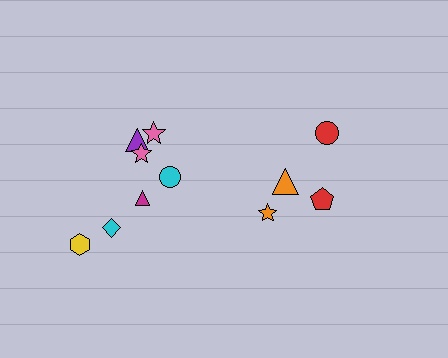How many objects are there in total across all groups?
There are 11 objects.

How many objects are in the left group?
There are 7 objects.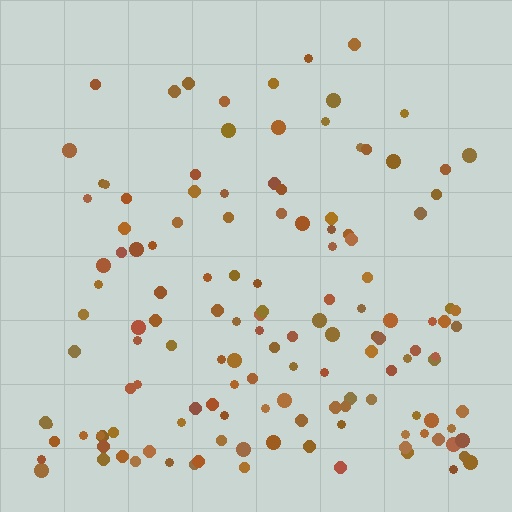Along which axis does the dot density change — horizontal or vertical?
Vertical.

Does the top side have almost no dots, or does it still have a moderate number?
Still a moderate number, just noticeably fewer than the bottom.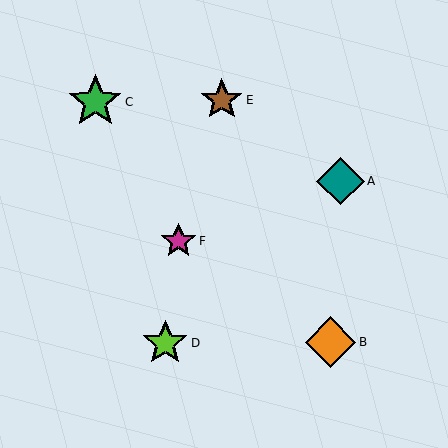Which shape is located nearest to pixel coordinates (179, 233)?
The magenta star (labeled F) at (179, 241) is nearest to that location.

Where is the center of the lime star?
The center of the lime star is at (165, 343).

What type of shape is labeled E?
Shape E is a brown star.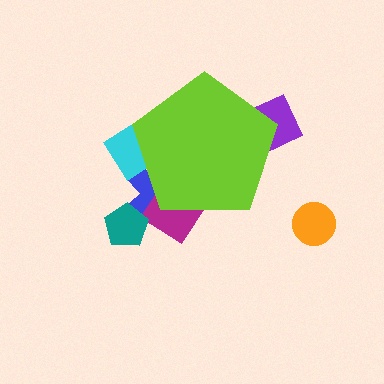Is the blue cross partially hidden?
Yes, the blue cross is partially hidden behind the lime pentagon.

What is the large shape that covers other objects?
A lime pentagon.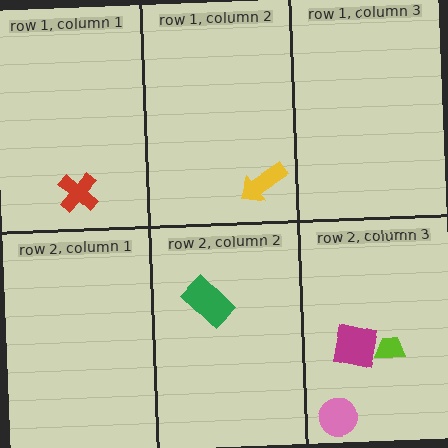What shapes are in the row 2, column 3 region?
The lime trapezoid, the pink circle, the magenta square.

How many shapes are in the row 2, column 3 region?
3.